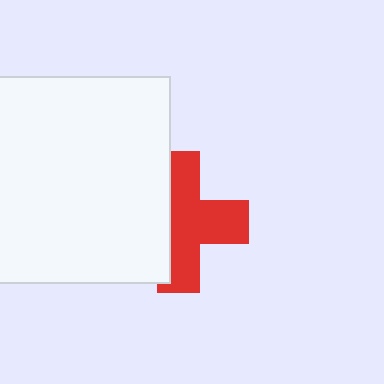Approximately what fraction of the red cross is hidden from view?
Roughly 39% of the red cross is hidden behind the white square.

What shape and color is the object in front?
The object in front is a white square.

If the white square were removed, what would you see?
You would see the complete red cross.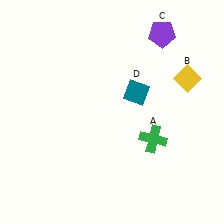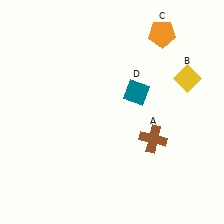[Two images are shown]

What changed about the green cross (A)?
In Image 1, A is green. In Image 2, it changed to brown.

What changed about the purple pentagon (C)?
In Image 1, C is purple. In Image 2, it changed to orange.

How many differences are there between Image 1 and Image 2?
There are 2 differences between the two images.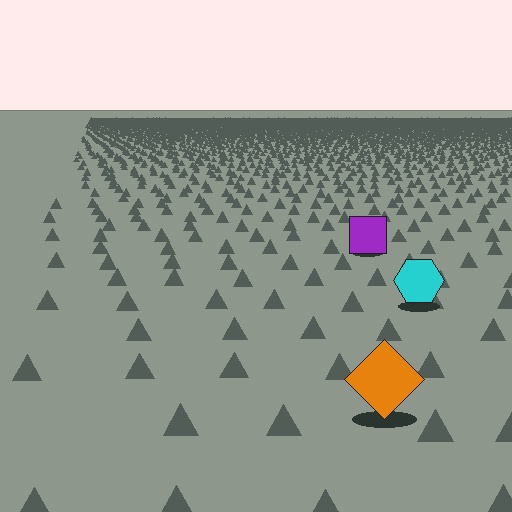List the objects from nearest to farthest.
From nearest to farthest: the orange diamond, the cyan hexagon, the purple square.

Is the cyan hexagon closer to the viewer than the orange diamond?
No. The orange diamond is closer — you can tell from the texture gradient: the ground texture is coarser near it.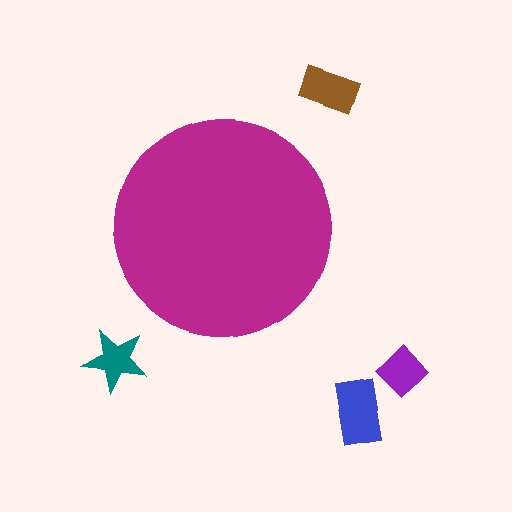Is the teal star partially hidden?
No, the teal star is fully visible.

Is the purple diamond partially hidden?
No, the purple diamond is fully visible.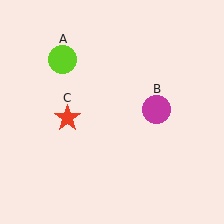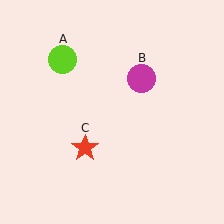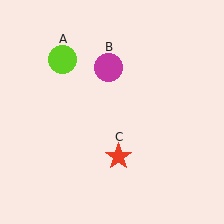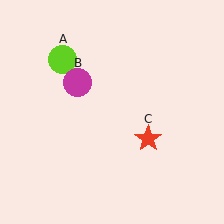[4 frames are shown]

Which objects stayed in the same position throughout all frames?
Lime circle (object A) remained stationary.